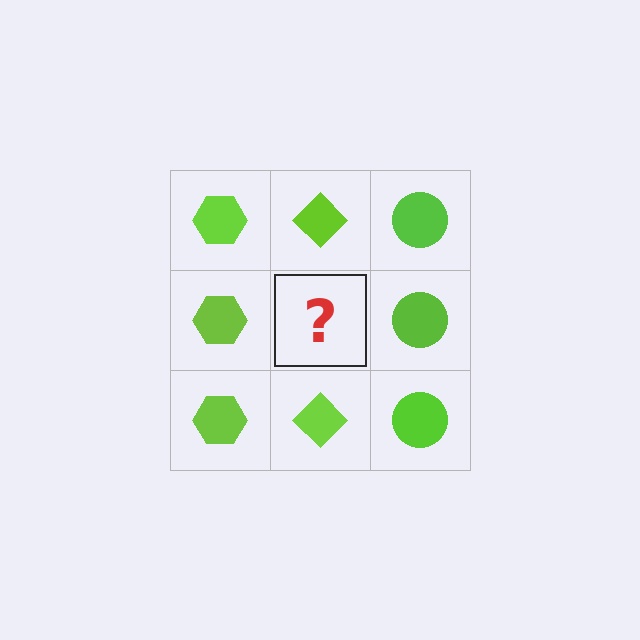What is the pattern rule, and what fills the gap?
The rule is that each column has a consistent shape. The gap should be filled with a lime diamond.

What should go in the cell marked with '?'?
The missing cell should contain a lime diamond.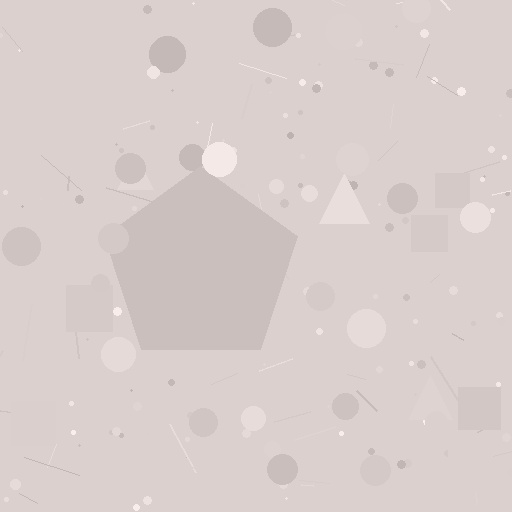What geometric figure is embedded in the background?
A pentagon is embedded in the background.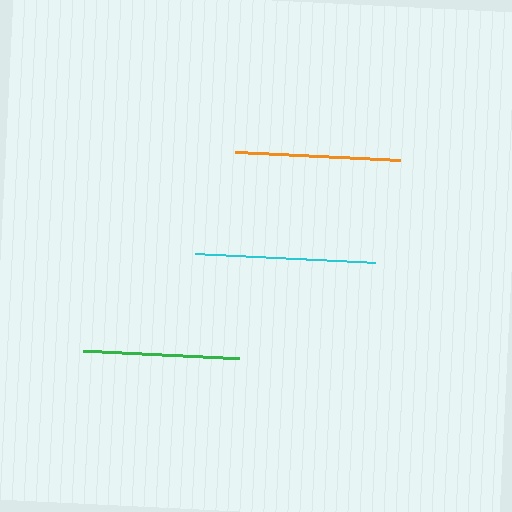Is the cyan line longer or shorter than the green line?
The cyan line is longer than the green line.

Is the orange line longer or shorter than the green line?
The orange line is longer than the green line.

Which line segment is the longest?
The cyan line is the longest at approximately 179 pixels.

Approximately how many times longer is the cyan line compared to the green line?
The cyan line is approximately 1.1 times the length of the green line.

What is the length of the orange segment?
The orange segment is approximately 165 pixels long.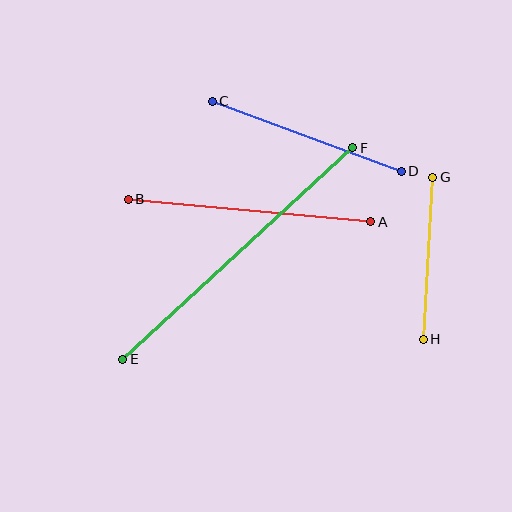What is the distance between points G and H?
The distance is approximately 162 pixels.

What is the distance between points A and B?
The distance is approximately 244 pixels.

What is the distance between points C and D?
The distance is approximately 202 pixels.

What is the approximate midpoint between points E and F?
The midpoint is at approximately (238, 253) pixels.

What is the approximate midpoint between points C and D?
The midpoint is at approximately (307, 136) pixels.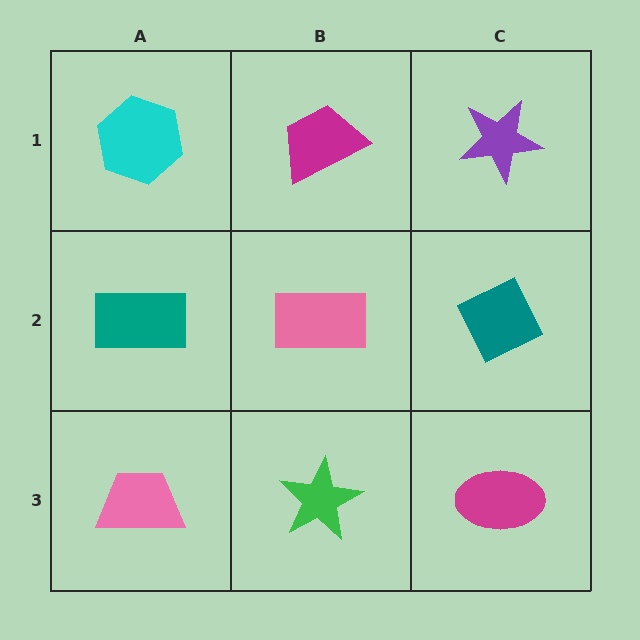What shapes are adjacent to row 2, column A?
A cyan hexagon (row 1, column A), a pink trapezoid (row 3, column A), a pink rectangle (row 2, column B).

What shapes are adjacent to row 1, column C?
A teal diamond (row 2, column C), a magenta trapezoid (row 1, column B).